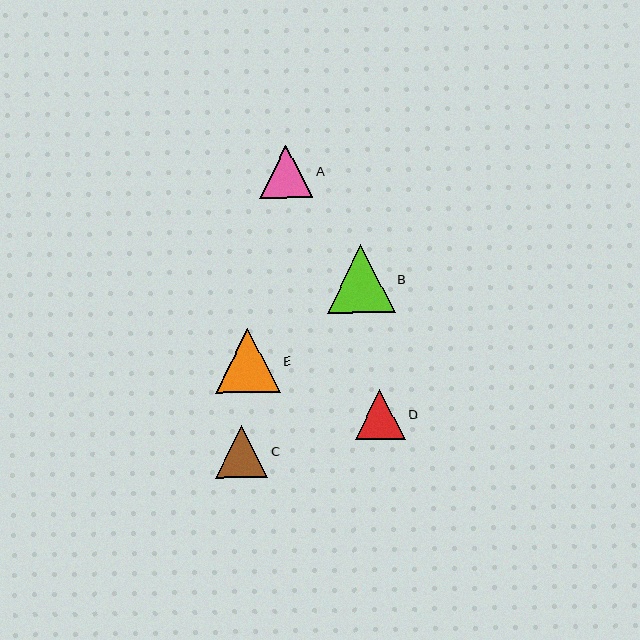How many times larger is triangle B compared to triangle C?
Triangle B is approximately 1.3 times the size of triangle C.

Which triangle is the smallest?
Triangle D is the smallest with a size of approximately 50 pixels.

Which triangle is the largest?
Triangle B is the largest with a size of approximately 67 pixels.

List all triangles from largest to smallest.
From largest to smallest: B, E, A, C, D.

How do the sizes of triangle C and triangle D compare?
Triangle C and triangle D are approximately the same size.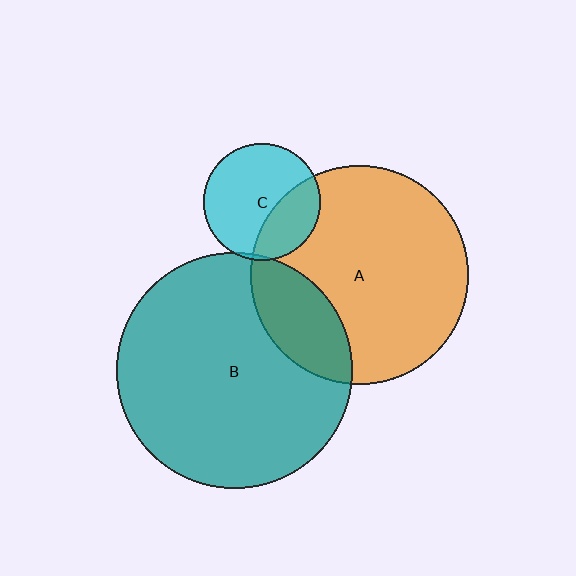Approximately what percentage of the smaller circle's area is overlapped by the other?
Approximately 20%.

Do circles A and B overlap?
Yes.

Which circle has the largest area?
Circle B (teal).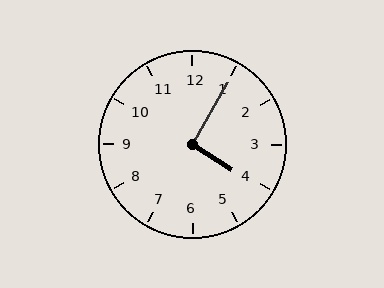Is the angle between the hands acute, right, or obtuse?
It is right.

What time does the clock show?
4:05.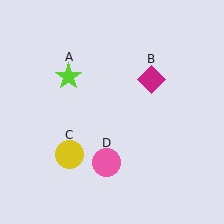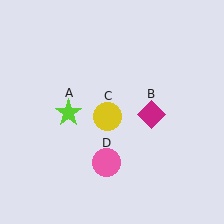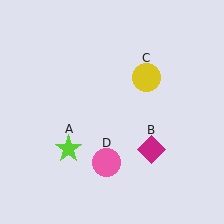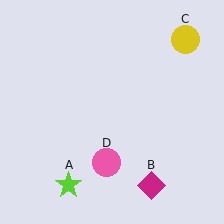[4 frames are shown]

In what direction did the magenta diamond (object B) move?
The magenta diamond (object B) moved down.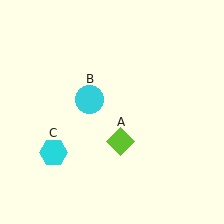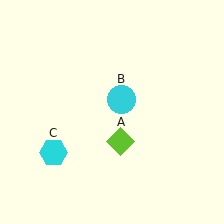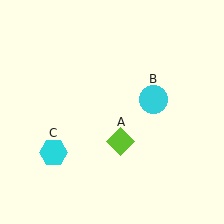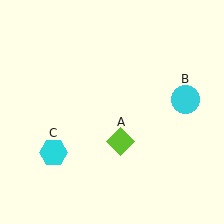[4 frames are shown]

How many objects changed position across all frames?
1 object changed position: cyan circle (object B).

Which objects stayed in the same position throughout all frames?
Lime diamond (object A) and cyan hexagon (object C) remained stationary.